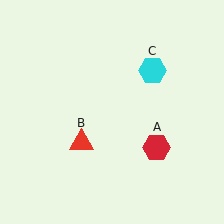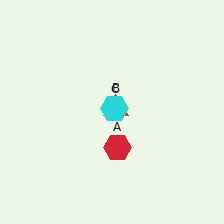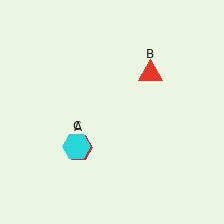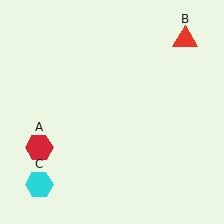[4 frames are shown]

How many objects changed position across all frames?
3 objects changed position: red hexagon (object A), red triangle (object B), cyan hexagon (object C).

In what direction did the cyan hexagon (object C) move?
The cyan hexagon (object C) moved down and to the left.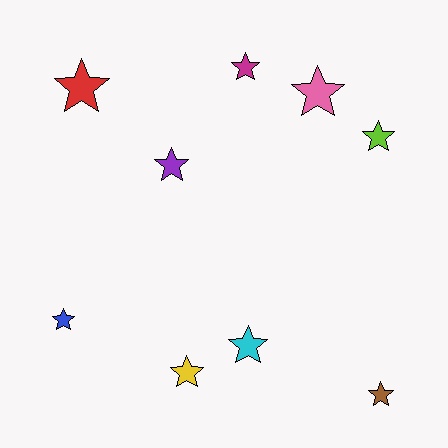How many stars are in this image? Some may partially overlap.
There are 9 stars.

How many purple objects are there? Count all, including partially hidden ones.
There is 1 purple object.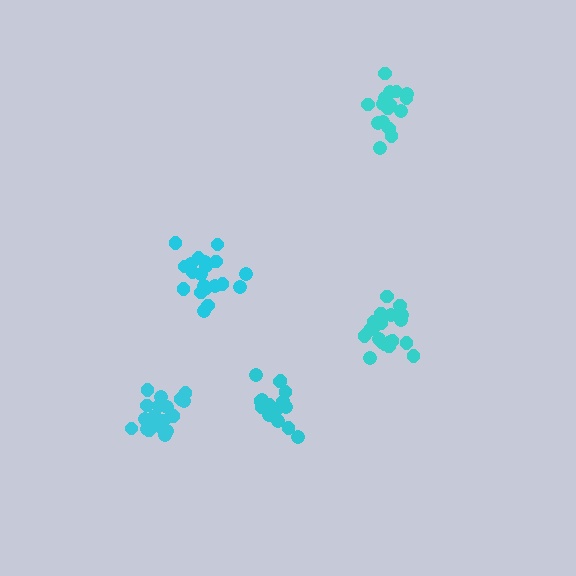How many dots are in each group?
Group 1: 21 dots, Group 2: 21 dots, Group 3: 21 dots, Group 4: 16 dots, Group 5: 16 dots (95 total).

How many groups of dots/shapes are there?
There are 5 groups.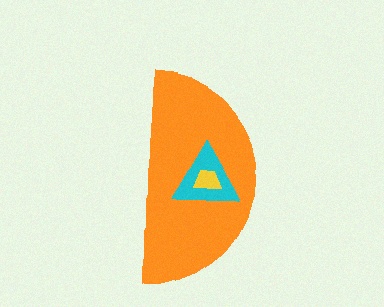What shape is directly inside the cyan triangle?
The yellow trapezoid.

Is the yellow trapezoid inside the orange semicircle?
Yes.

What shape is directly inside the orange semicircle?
The cyan triangle.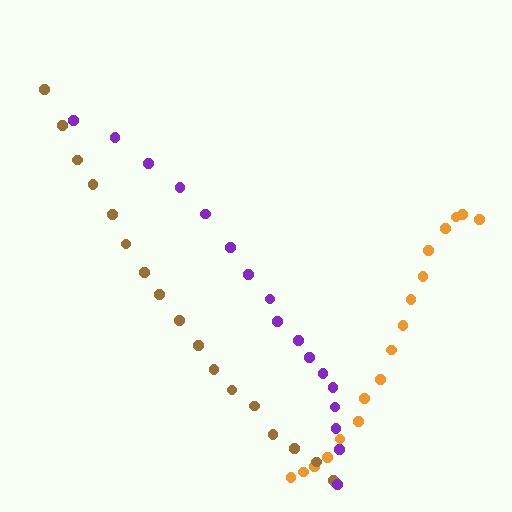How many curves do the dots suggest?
There are 3 distinct paths.